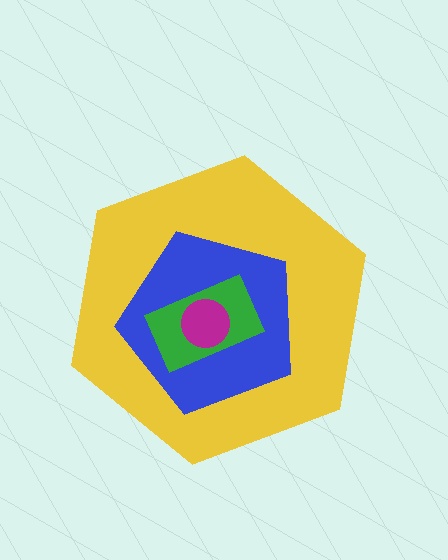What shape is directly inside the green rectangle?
The magenta circle.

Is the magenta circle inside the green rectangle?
Yes.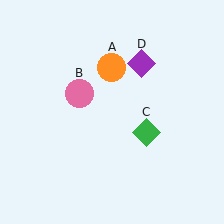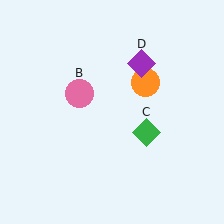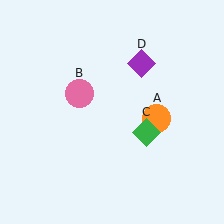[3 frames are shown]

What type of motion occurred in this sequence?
The orange circle (object A) rotated clockwise around the center of the scene.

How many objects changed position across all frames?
1 object changed position: orange circle (object A).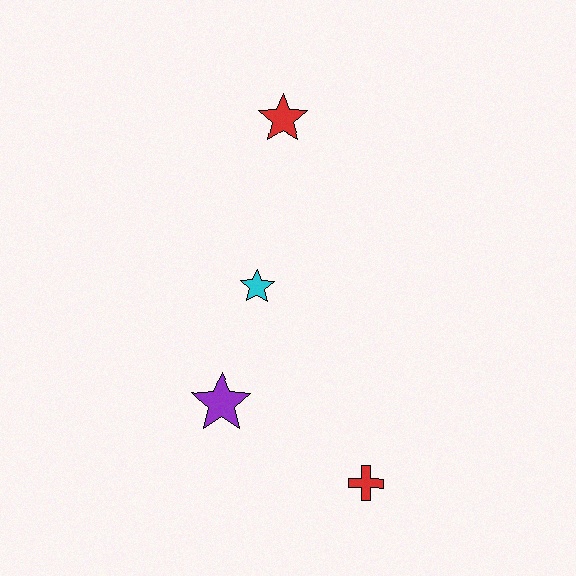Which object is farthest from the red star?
The red cross is farthest from the red star.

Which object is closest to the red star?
The cyan star is closest to the red star.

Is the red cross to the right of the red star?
Yes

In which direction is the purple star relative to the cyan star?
The purple star is below the cyan star.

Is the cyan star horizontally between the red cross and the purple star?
Yes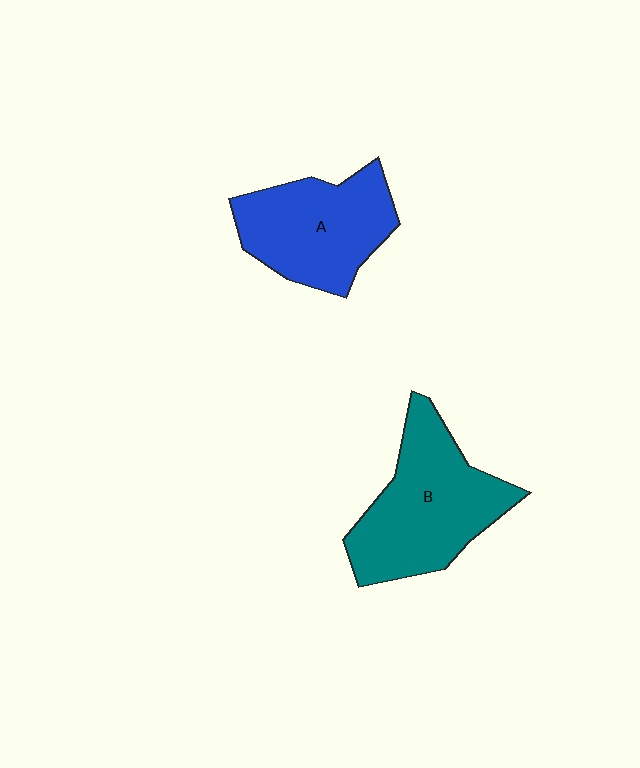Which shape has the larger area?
Shape B (teal).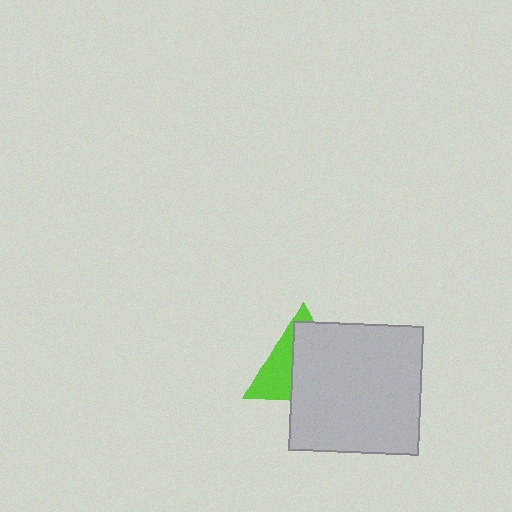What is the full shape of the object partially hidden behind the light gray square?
The partially hidden object is a lime triangle.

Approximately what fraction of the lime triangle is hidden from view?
Roughly 62% of the lime triangle is hidden behind the light gray square.